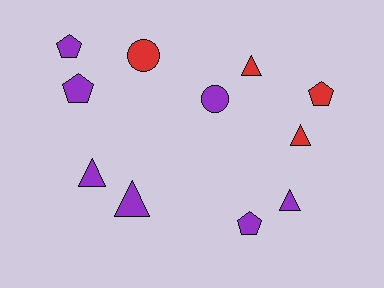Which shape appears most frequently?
Triangle, with 5 objects.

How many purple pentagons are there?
There are 3 purple pentagons.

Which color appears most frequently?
Purple, with 7 objects.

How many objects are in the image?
There are 11 objects.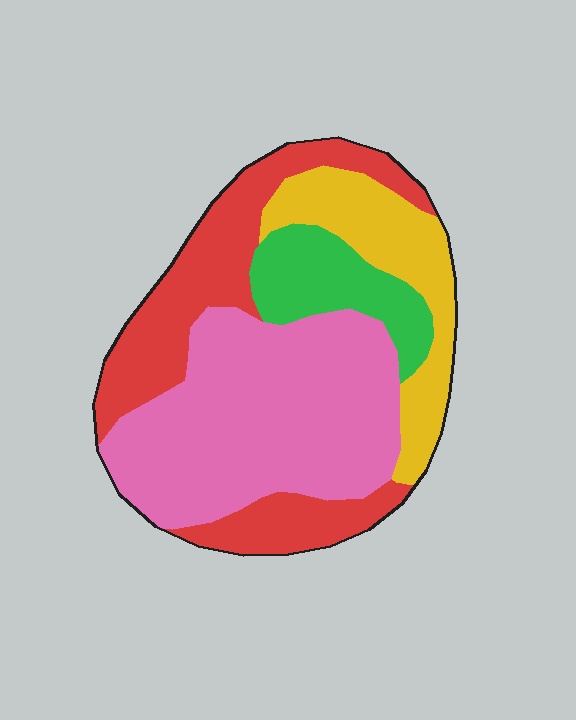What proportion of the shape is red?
Red covers about 30% of the shape.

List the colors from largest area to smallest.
From largest to smallest: pink, red, yellow, green.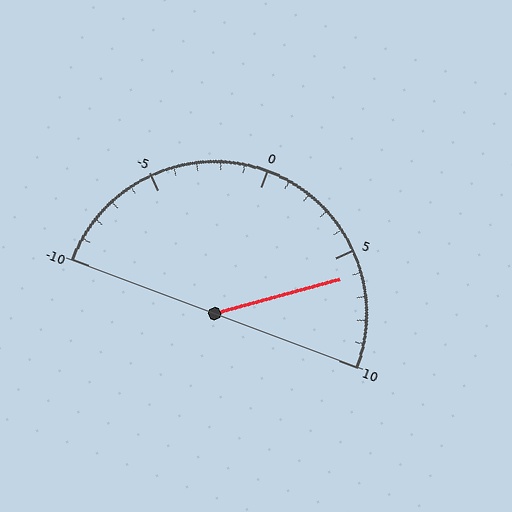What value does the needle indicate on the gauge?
The needle indicates approximately 6.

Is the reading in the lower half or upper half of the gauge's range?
The reading is in the upper half of the range (-10 to 10).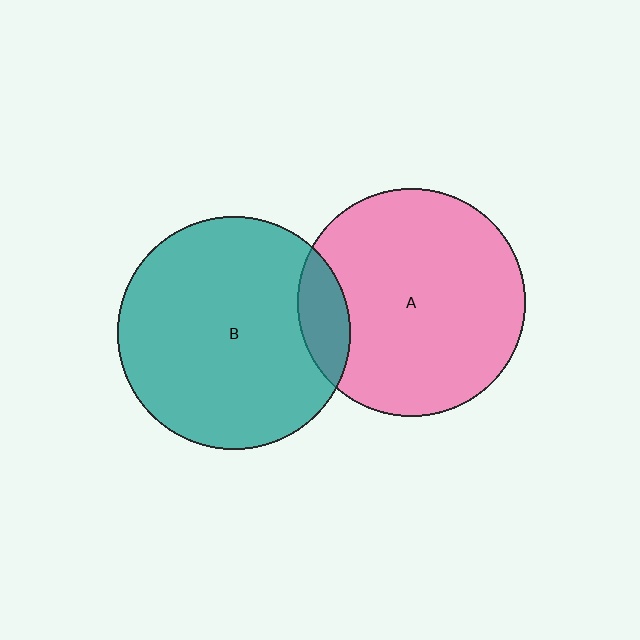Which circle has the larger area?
Circle B (teal).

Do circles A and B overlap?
Yes.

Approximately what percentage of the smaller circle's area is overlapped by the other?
Approximately 10%.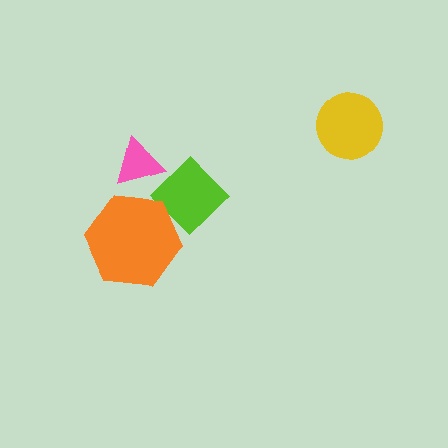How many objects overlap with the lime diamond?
2 objects overlap with the lime diamond.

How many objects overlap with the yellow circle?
0 objects overlap with the yellow circle.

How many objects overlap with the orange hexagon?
1 object overlaps with the orange hexagon.